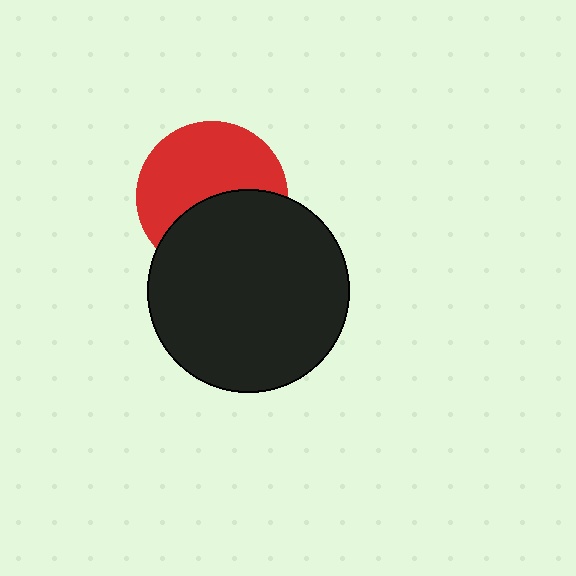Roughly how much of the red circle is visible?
About half of it is visible (roughly 57%).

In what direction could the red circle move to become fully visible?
The red circle could move up. That would shift it out from behind the black circle entirely.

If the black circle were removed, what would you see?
You would see the complete red circle.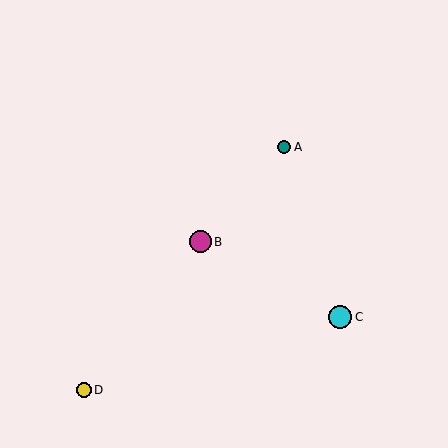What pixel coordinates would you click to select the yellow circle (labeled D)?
Click at (84, 390) to select the yellow circle D.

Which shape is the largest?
The cyan circle (labeled C) is the largest.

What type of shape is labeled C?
Shape C is a cyan circle.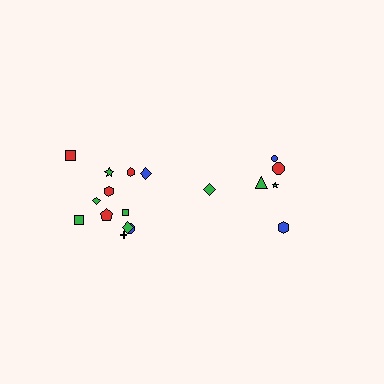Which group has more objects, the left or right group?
The left group.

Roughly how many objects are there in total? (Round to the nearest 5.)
Roughly 20 objects in total.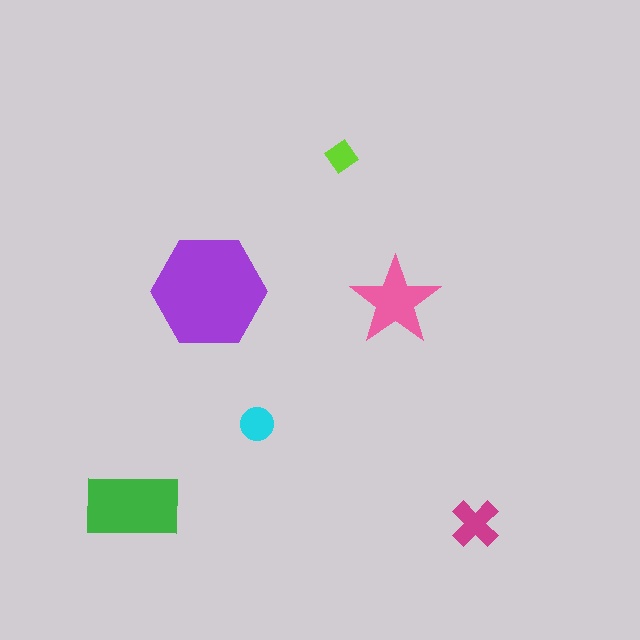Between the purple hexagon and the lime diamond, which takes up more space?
The purple hexagon.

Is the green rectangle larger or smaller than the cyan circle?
Larger.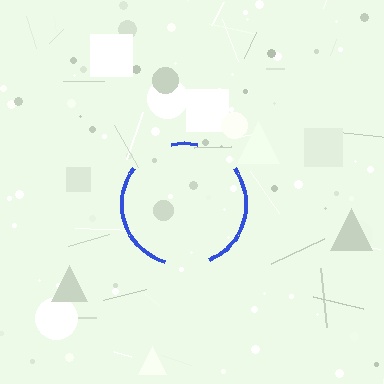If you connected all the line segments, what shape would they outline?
They would outline a circle.